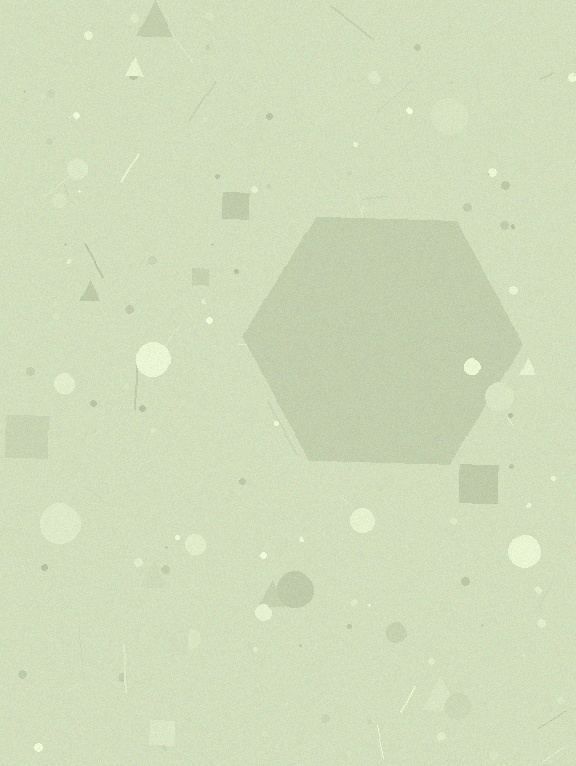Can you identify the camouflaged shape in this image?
The camouflaged shape is a hexagon.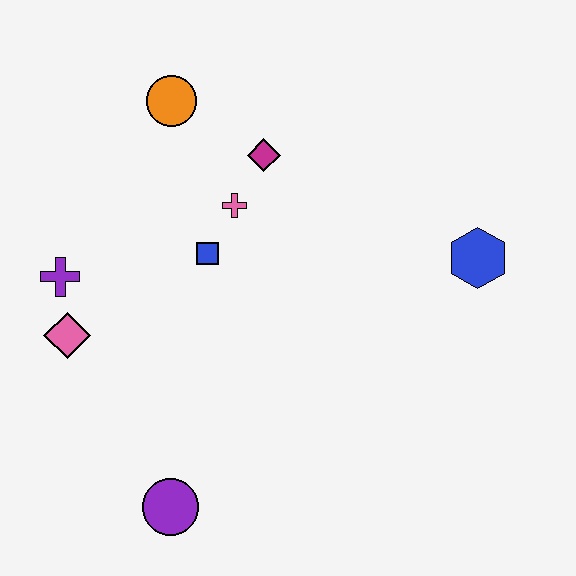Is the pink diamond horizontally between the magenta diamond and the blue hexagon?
No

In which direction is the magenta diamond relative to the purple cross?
The magenta diamond is to the right of the purple cross.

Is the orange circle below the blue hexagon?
No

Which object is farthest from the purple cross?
The blue hexagon is farthest from the purple cross.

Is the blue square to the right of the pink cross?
No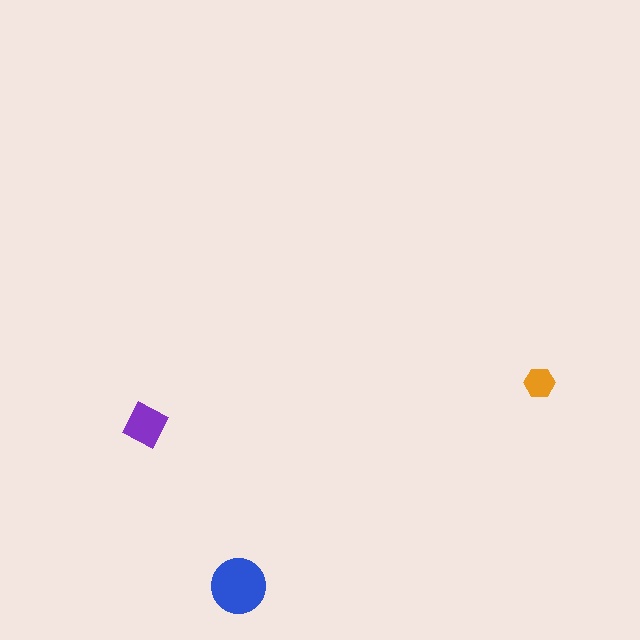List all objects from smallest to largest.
The orange hexagon, the purple diamond, the blue circle.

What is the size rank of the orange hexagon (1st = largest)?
3rd.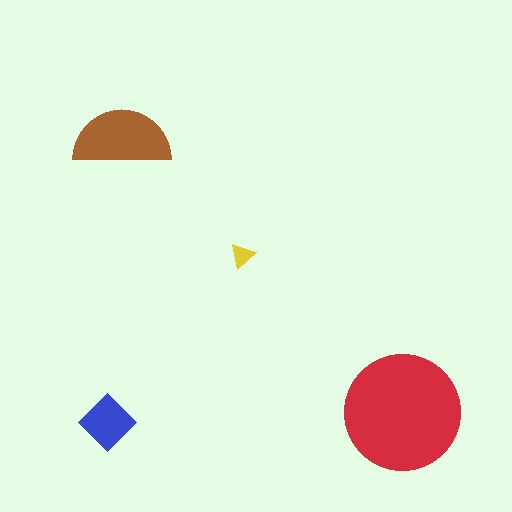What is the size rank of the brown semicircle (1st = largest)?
2nd.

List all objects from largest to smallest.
The red circle, the brown semicircle, the blue diamond, the yellow triangle.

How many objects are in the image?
There are 4 objects in the image.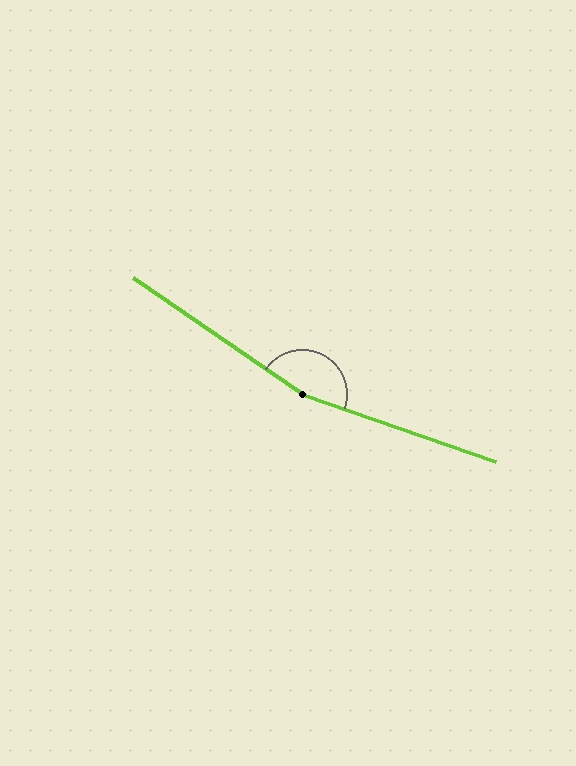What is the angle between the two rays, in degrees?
Approximately 165 degrees.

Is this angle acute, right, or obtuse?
It is obtuse.